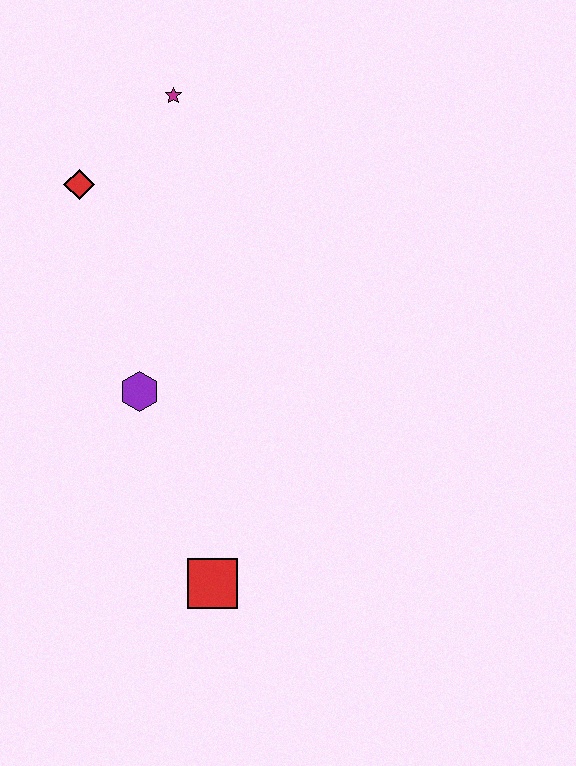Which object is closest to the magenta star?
The red diamond is closest to the magenta star.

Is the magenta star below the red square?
No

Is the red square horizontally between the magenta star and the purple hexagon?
No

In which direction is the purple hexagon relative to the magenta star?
The purple hexagon is below the magenta star.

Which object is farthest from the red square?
The magenta star is farthest from the red square.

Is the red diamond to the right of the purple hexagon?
No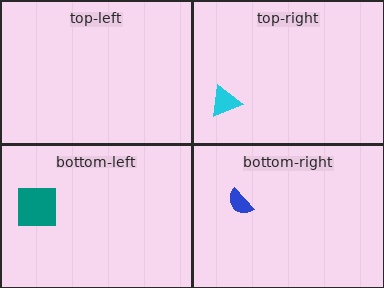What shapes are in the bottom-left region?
The teal square.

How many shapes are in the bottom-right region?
1.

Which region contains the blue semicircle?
The bottom-right region.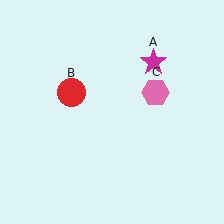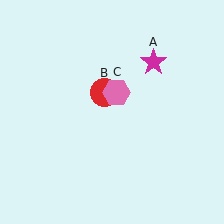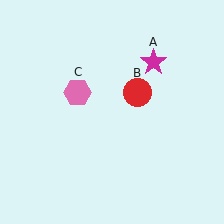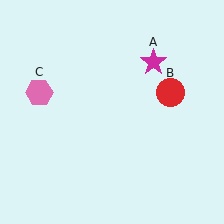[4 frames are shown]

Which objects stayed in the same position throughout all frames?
Magenta star (object A) remained stationary.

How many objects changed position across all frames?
2 objects changed position: red circle (object B), pink hexagon (object C).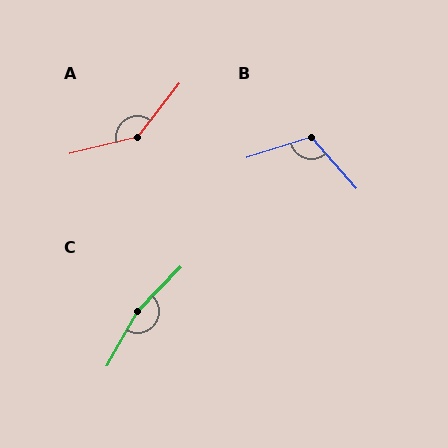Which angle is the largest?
C, at approximately 165 degrees.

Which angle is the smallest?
B, at approximately 113 degrees.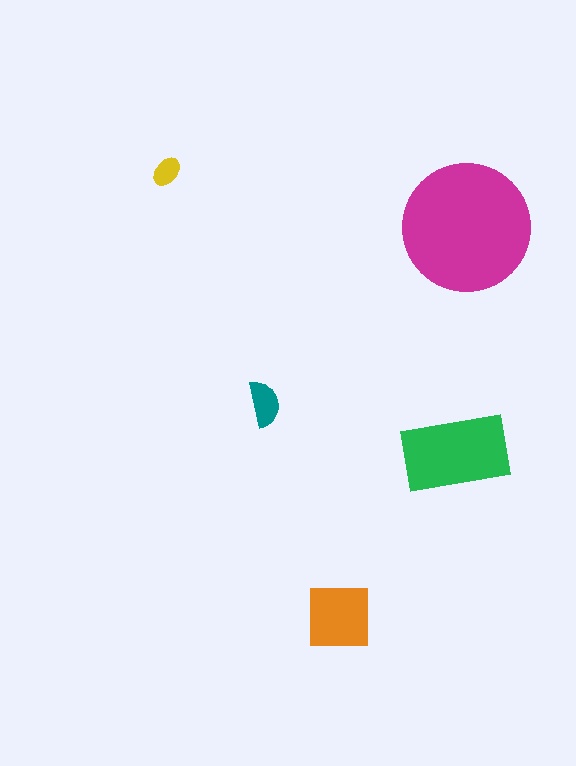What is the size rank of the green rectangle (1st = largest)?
2nd.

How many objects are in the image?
There are 5 objects in the image.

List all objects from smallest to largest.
The yellow ellipse, the teal semicircle, the orange square, the green rectangle, the magenta circle.